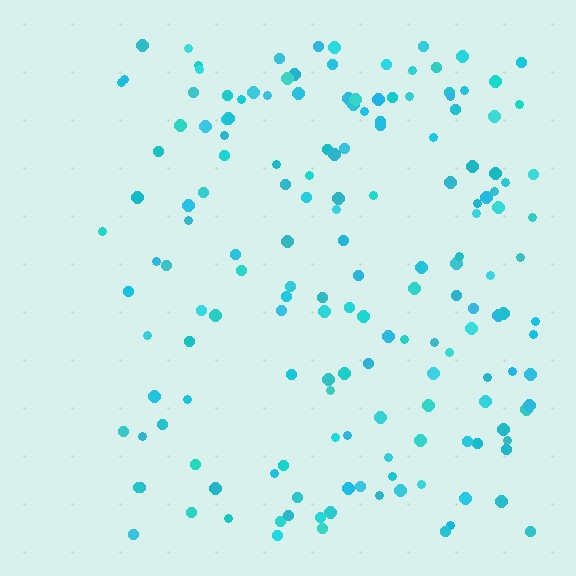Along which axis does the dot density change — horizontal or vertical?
Horizontal.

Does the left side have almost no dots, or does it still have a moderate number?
Still a moderate number, just noticeably fewer than the right.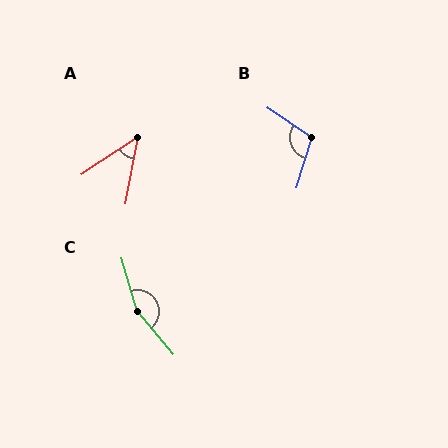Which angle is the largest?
C, at approximately 156 degrees.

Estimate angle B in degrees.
Approximately 108 degrees.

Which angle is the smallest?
A, at approximately 46 degrees.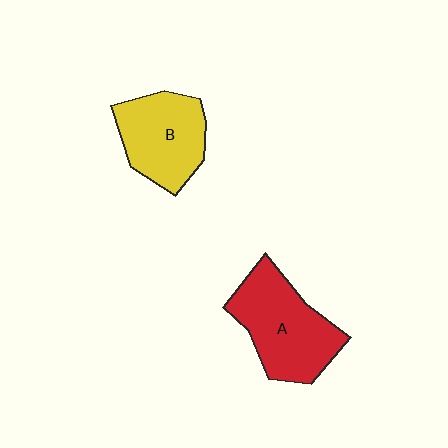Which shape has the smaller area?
Shape B (yellow).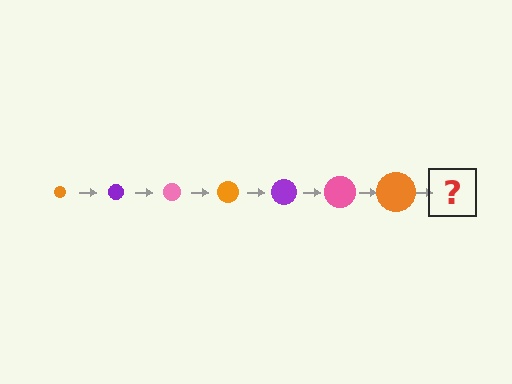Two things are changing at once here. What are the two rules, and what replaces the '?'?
The two rules are that the circle grows larger each step and the color cycles through orange, purple, and pink. The '?' should be a purple circle, larger than the previous one.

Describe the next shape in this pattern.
It should be a purple circle, larger than the previous one.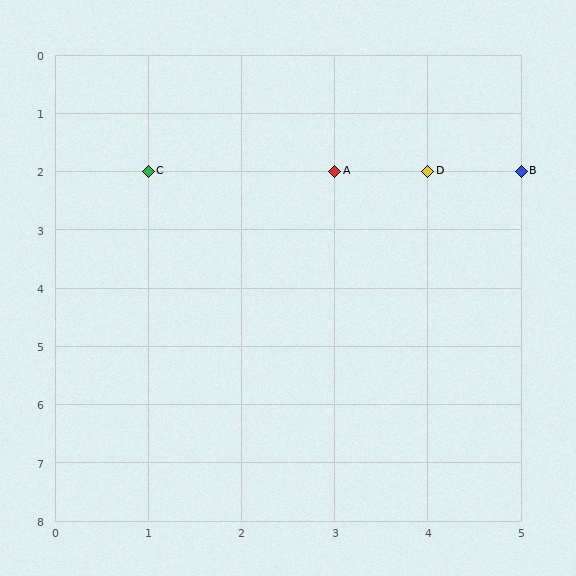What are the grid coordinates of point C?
Point C is at grid coordinates (1, 2).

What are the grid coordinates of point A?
Point A is at grid coordinates (3, 2).